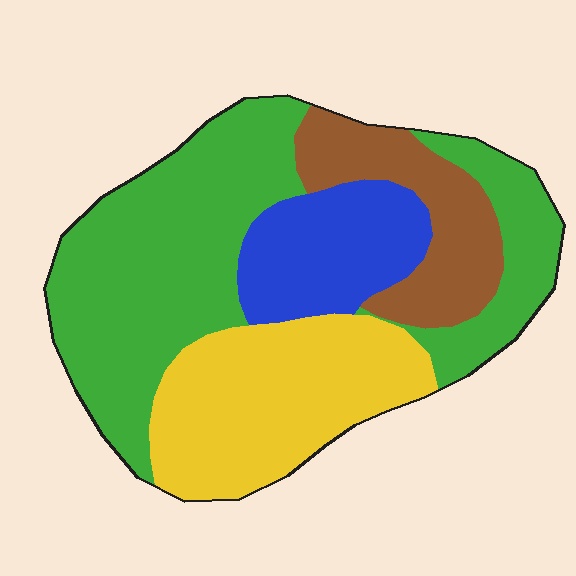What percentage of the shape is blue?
Blue covers 15% of the shape.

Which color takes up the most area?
Green, at roughly 45%.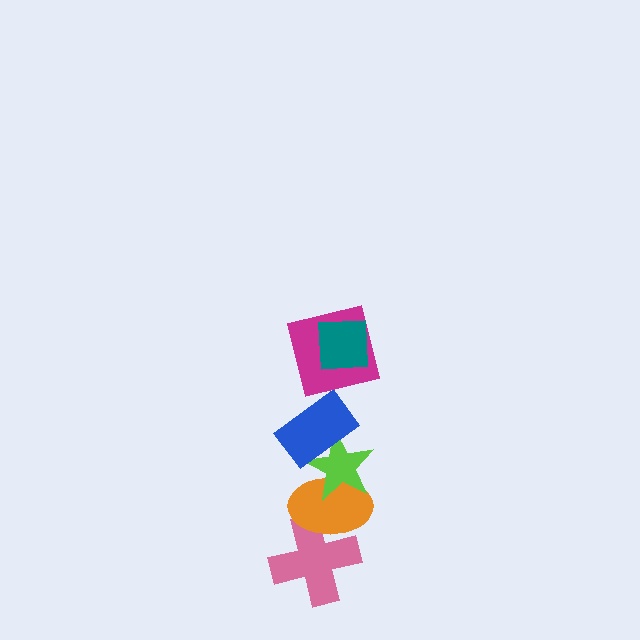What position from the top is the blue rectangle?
The blue rectangle is 3rd from the top.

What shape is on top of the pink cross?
The orange ellipse is on top of the pink cross.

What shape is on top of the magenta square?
The teal square is on top of the magenta square.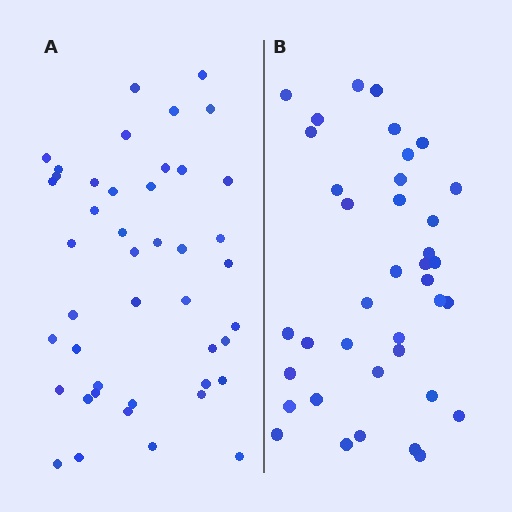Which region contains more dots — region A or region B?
Region A (the left region) has more dots.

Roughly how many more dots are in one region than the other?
Region A has about 6 more dots than region B.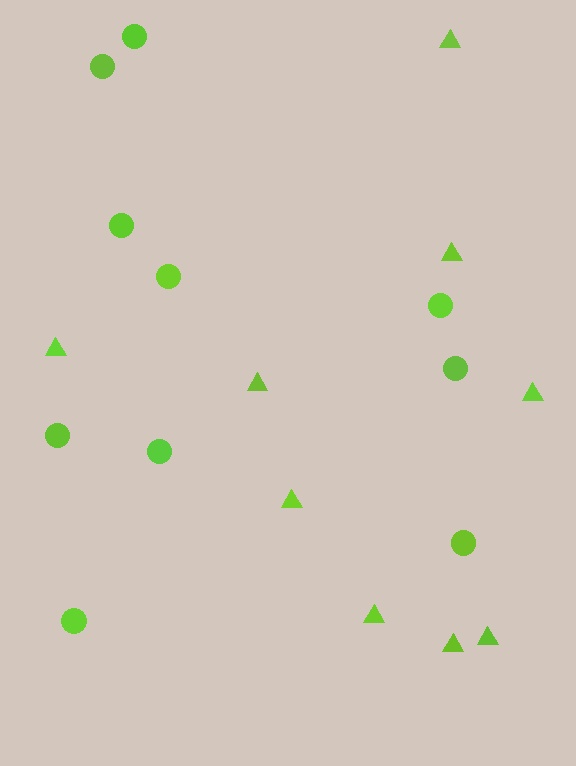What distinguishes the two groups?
There are 2 groups: one group of circles (10) and one group of triangles (9).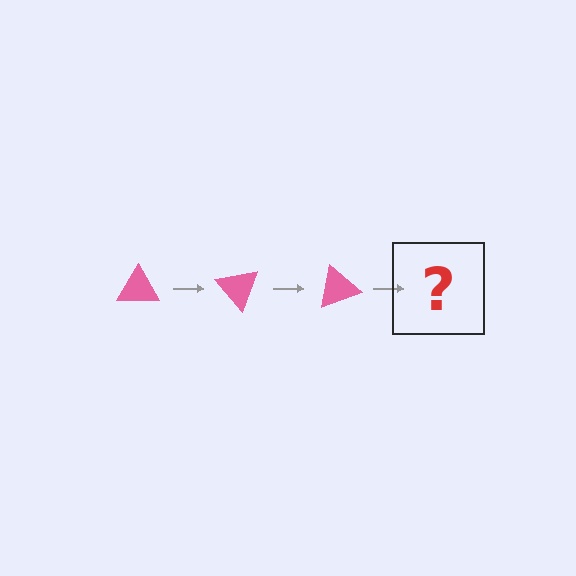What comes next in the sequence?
The next element should be a pink triangle rotated 150 degrees.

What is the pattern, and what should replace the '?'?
The pattern is that the triangle rotates 50 degrees each step. The '?' should be a pink triangle rotated 150 degrees.